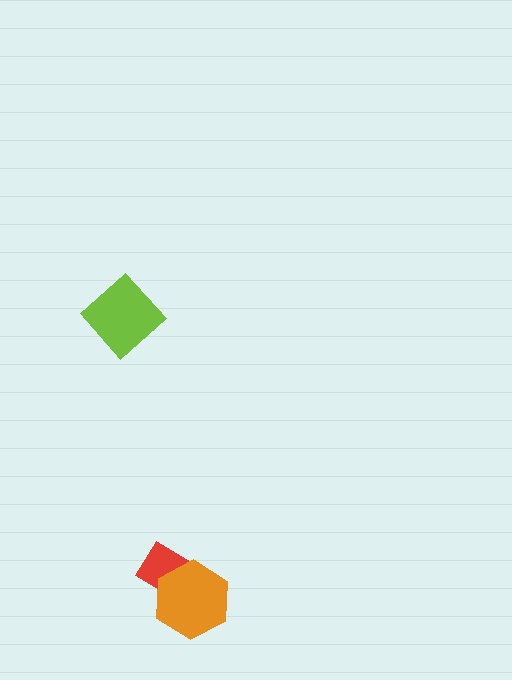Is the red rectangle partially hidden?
Yes, it is partially covered by another shape.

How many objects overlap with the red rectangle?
1 object overlaps with the red rectangle.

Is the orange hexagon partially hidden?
No, no other shape covers it.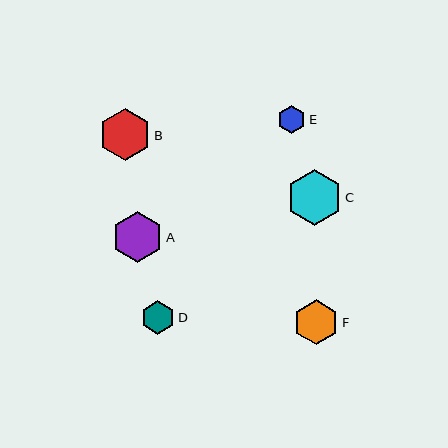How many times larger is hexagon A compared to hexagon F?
Hexagon A is approximately 1.1 times the size of hexagon F.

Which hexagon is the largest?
Hexagon C is the largest with a size of approximately 56 pixels.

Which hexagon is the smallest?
Hexagon E is the smallest with a size of approximately 28 pixels.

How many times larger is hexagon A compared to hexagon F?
Hexagon A is approximately 1.1 times the size of hexagon F.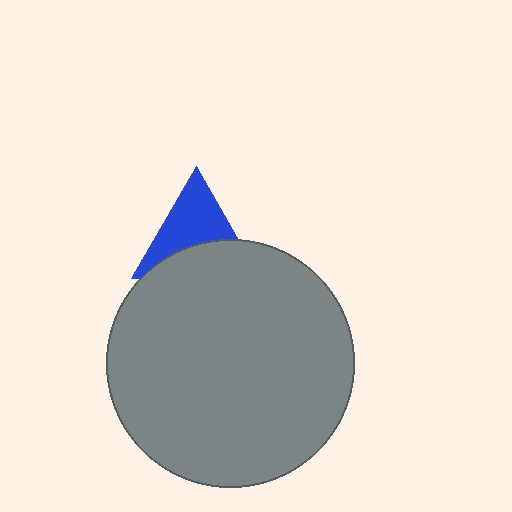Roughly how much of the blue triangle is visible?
About half of it is visible (roughly 55%).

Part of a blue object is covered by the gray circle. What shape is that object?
It is a triangle.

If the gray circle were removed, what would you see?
You would see the complete blue triangle.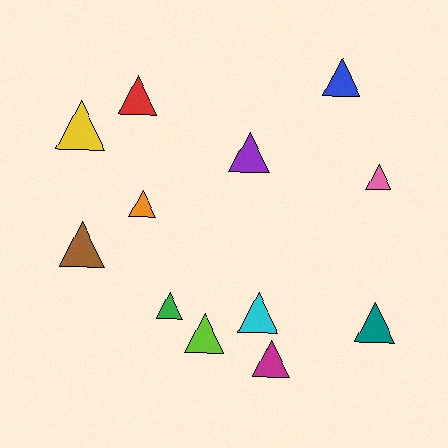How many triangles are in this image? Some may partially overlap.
There are 12 triangles.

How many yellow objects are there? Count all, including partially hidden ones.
There is 1 yellow object.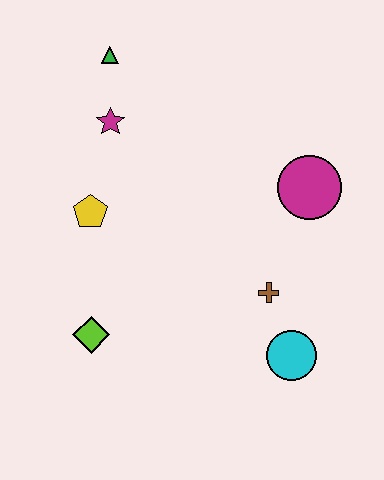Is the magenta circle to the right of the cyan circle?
Yes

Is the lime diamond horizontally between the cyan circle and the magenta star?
No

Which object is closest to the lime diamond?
The yellow pentagon is closest to the lime diamond.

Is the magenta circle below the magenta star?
Yes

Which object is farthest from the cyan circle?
The green triangle is farthest from the cyan circle.